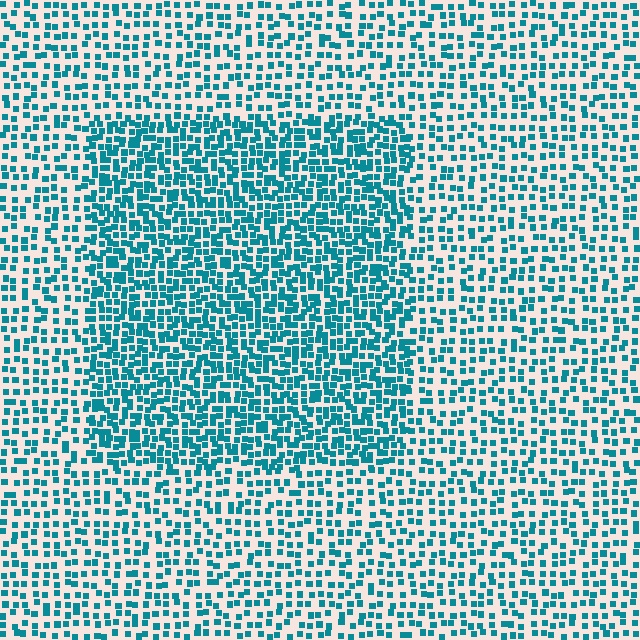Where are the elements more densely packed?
The elements are more densely packed inside the rectangle boundary.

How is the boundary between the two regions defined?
The boundary is defined by a change in element density (approximately 1.8x ratio). All elements are the same color, size, and shape.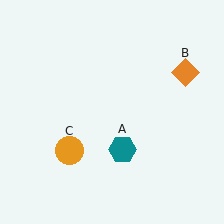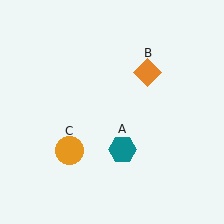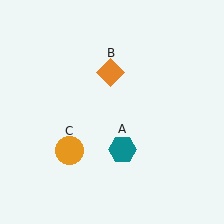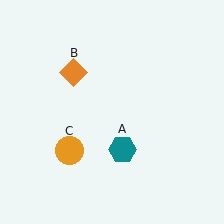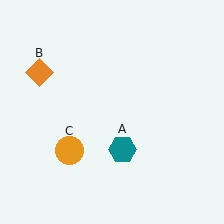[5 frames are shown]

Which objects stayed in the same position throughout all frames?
Teal hexagon (object A) and orange circle (object C) remained stationary.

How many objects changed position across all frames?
1 object changed position: orange diamond (object B).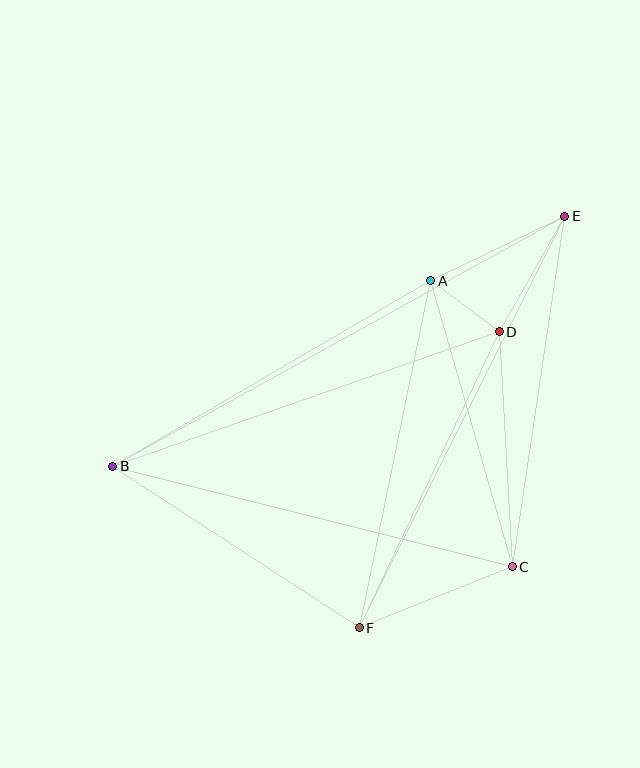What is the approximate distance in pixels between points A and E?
The distance between A and E is approximately 149 pixels.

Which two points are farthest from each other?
Points B and E are farthest from each other.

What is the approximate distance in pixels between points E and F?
The distance between E and F is approximately 460 pixels.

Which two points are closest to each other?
Points A and D are closest to each other.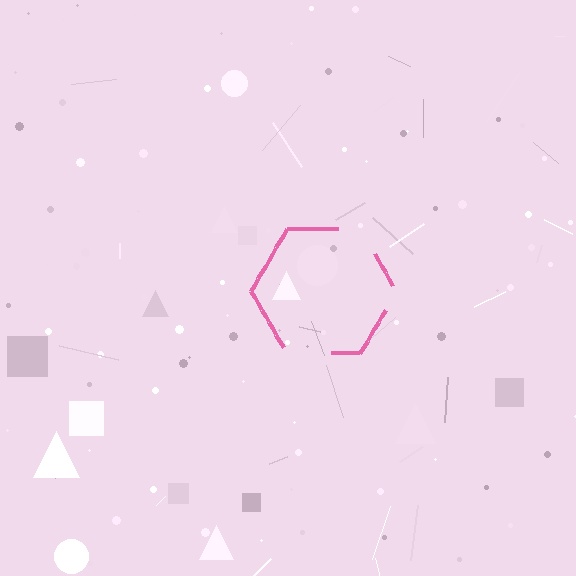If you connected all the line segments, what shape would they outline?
They would outline a hexagon.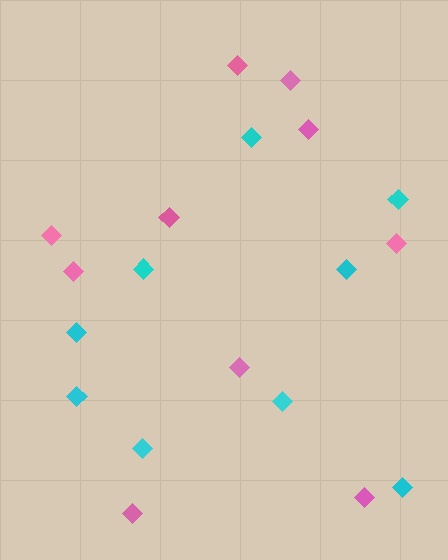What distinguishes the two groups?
There are 2 groups: one group of cyan diamonds (9) and one group of pink diamonds (10).